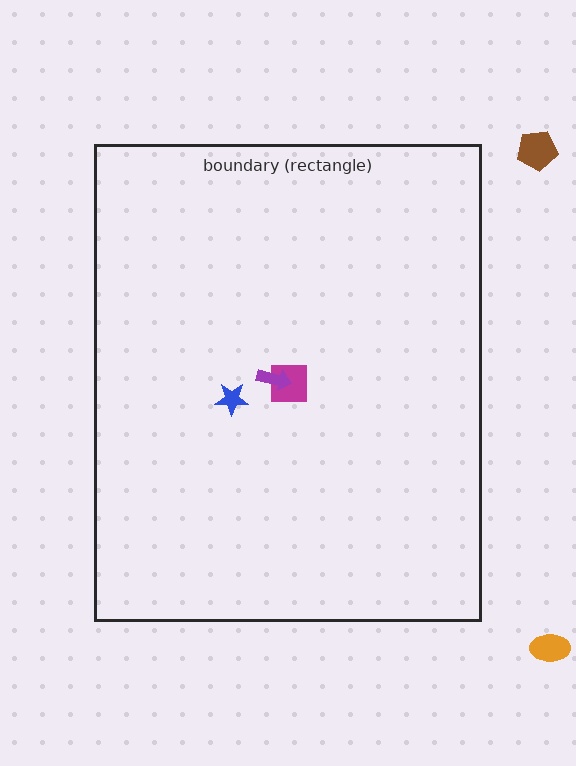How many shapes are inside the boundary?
3 inside, 2 outside.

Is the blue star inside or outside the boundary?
Inside.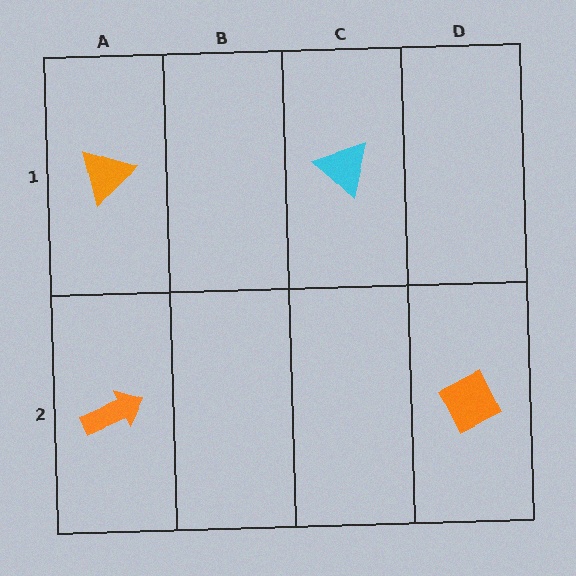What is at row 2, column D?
An orange diamond.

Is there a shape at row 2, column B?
No, that cell is empty.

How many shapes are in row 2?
2 shapes.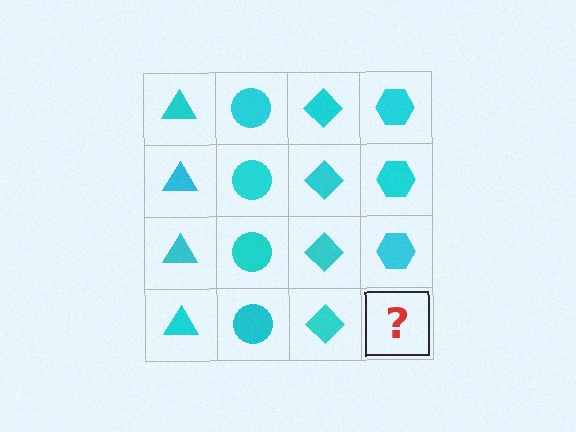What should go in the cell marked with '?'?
The missing cell should contain a cyan hexagon.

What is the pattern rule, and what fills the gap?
The rule is that each column has a consistent shape. The gap should be filled with a cyan hexagon.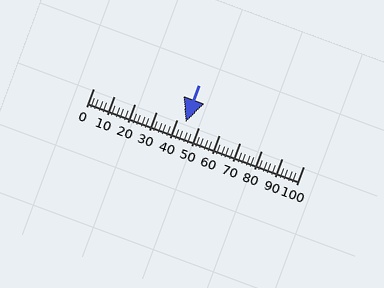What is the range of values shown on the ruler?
The ruler shows values from 0 to 100.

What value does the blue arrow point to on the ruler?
The blue arrow points to approximately 44.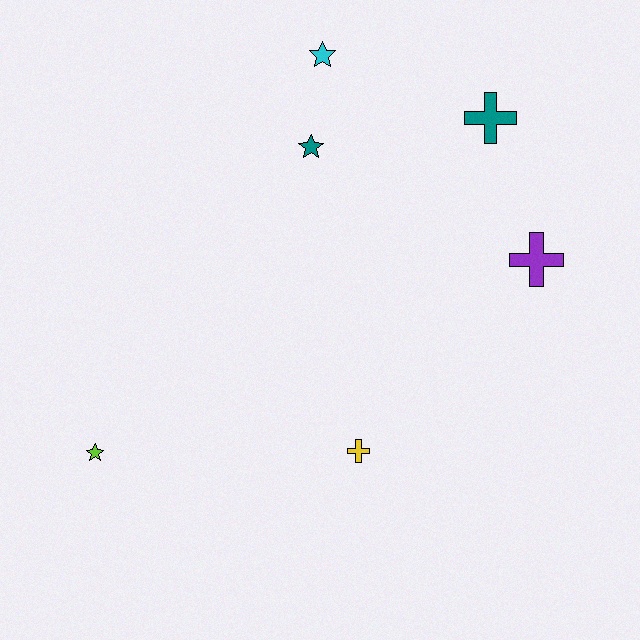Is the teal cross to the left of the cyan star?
No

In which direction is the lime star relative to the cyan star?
The lime star is below the cyan star.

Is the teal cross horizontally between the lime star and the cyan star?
No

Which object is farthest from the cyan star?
The lime star is farthest from the cyan star.